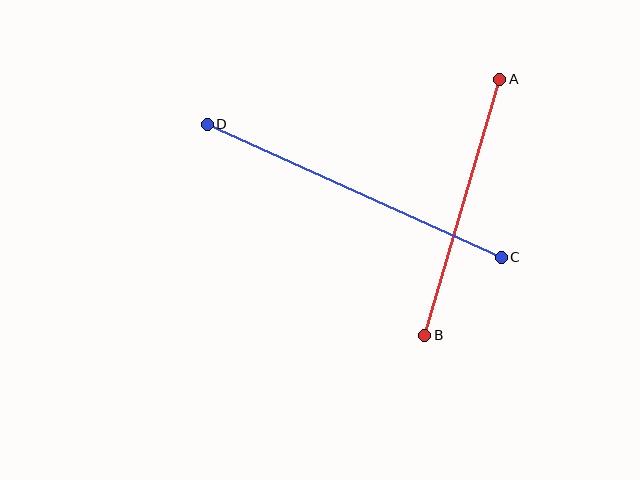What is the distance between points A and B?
The distance is approximately 267 pixels.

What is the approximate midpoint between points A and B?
The midpoint is at approximately (462, 207) pixels.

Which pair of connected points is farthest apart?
Points C and D are farthest apart.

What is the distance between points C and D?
The distance is approximately 323 pixels.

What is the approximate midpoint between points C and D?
The midpoint is at approximately (354, 191) pixels.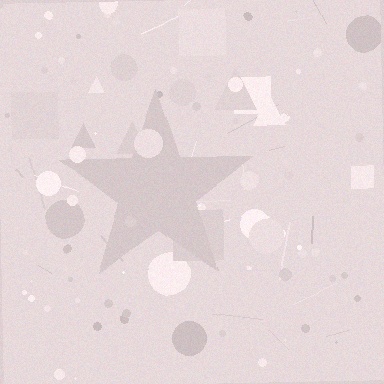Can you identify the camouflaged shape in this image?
The camouflaged shape is a star.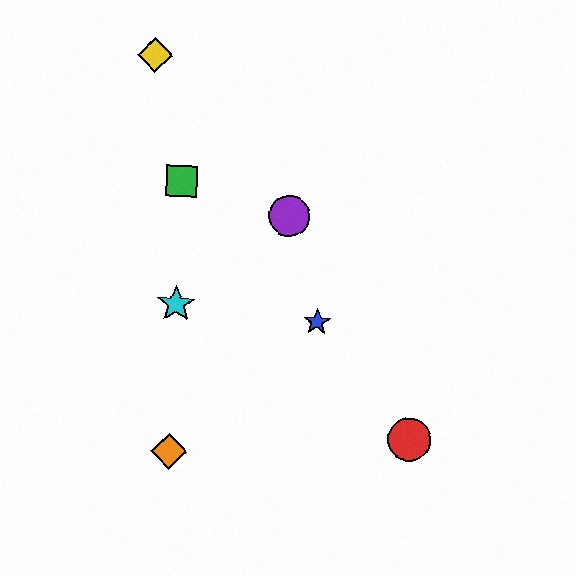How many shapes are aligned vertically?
3 shapes (the green square, the orange diamond, the cyan star) are aligned vertically.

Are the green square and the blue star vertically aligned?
No, the green square is at x≈182 and the blue star is at x≈317.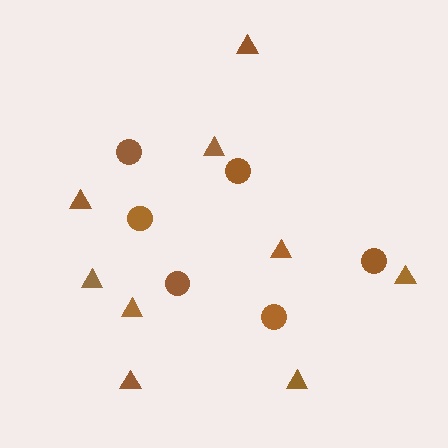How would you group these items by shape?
There are 2 groups: one group of circles (6) and one group of triangles (9).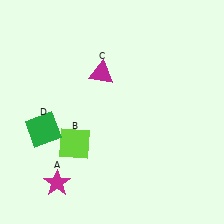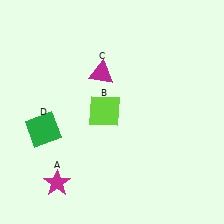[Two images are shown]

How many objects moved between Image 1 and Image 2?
1 object moved between the two images.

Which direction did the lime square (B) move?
The lime square (B) moved up.